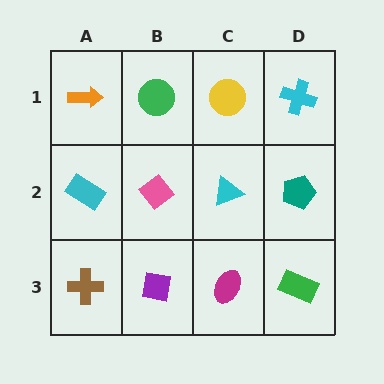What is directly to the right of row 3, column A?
A purple square.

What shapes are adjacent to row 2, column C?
A yellow circle (row 1, column C), a magenta ellipse (row 3, column C), a pink diamond (row 2, column B), a teal pentagon (row 2, column D).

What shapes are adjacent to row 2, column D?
A cyan cross (row 1, column D), a green rectangle (row 3, column D), a cyan triangle (row 2, column C).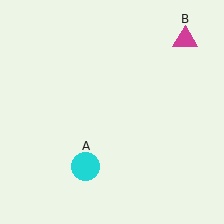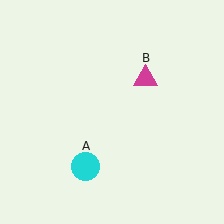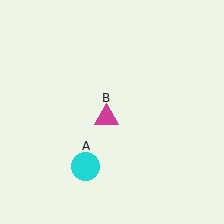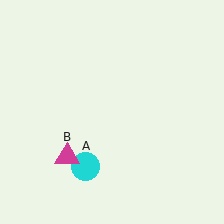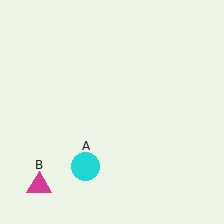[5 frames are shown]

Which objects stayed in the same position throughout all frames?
Cyan circle (object A) remained stationary.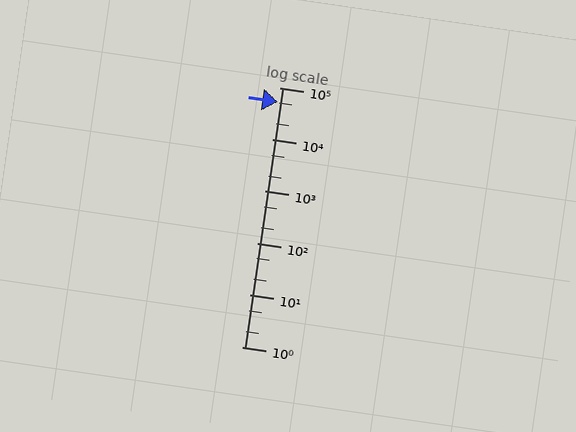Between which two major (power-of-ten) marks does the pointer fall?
The pointer is between 10000 and 100000.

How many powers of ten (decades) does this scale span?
The scale spans 5 decades, from 1 to 100000.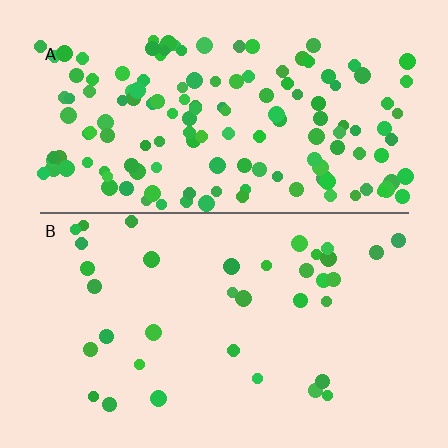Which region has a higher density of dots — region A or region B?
A (the top).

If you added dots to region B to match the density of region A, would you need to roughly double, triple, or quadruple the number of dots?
Approximately quadruple.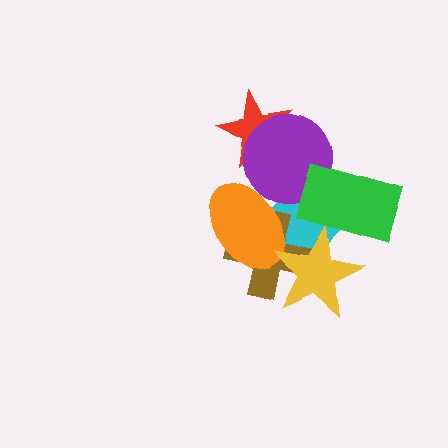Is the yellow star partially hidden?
Yes, it is partially covered by another shape.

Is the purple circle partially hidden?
Yes, it is partially covered by another shape.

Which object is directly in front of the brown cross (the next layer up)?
The orange ellipse is directly in front of the brown cross.